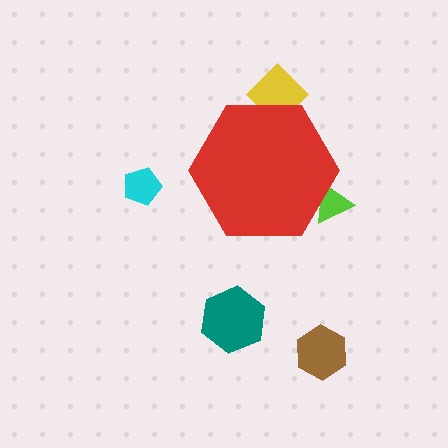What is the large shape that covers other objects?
A red hexagon.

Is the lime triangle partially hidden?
Yes, the lime triangle is partially hidden behind the red hexagon.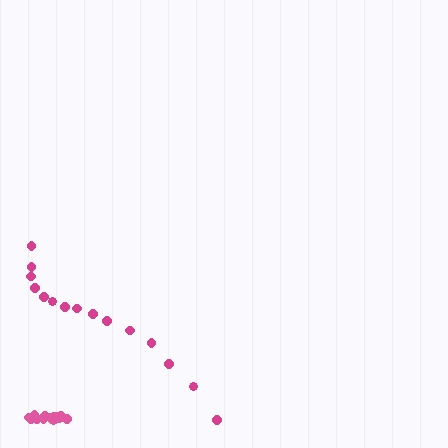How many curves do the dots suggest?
There are 2 distinct paths.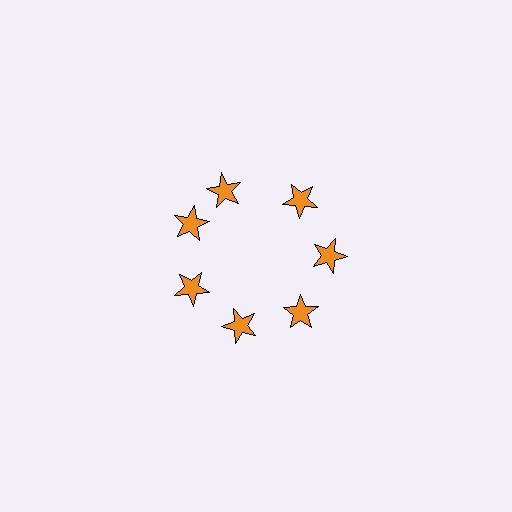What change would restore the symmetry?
The symmetry would be restored by rotating it back into even spacing with its neighbors so that all 7 stars sit at equal angles and equal distance from the center.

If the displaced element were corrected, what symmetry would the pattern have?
It would have 7-fold rotational symmetry — the pattern would map onto itself every 51 degrees.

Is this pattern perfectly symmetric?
No. The 7 orange stars are arranged in a ring, but one element near the 12 o'clock position is rotated out of alignment along the ring, breaking the 7-fold rotational symmetry.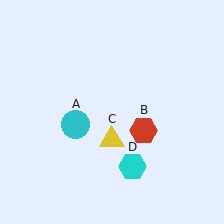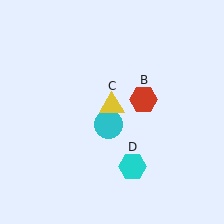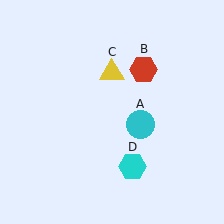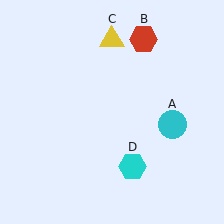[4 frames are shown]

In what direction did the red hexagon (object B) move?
The red hexagon (object B) moved up.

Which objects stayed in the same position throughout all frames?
Cyan hexagon (object D) remained stationary.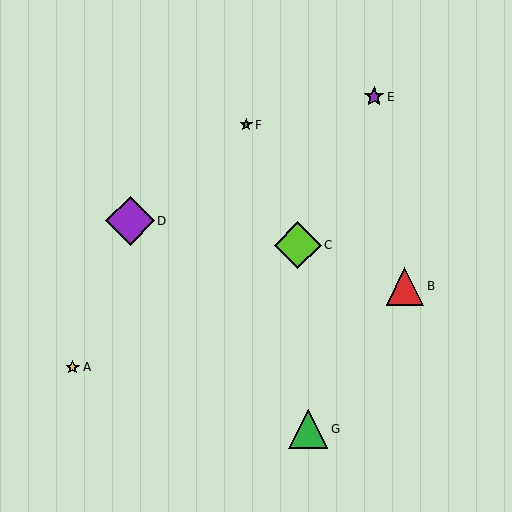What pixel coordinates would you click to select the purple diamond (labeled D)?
Click at (130, 221) to select the purple diamond D.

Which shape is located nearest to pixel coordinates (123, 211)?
The purple diamond (labeled D) at (130, 221) is nearest to that location.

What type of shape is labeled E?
Shape E is a purple star.